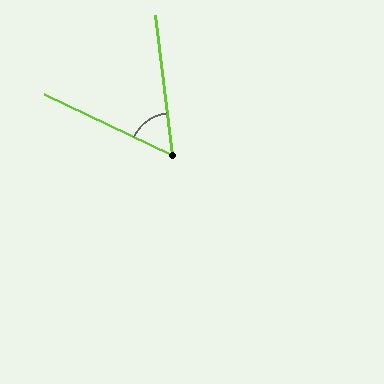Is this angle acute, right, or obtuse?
It is acute.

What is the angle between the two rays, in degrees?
Approximately 58 degrees.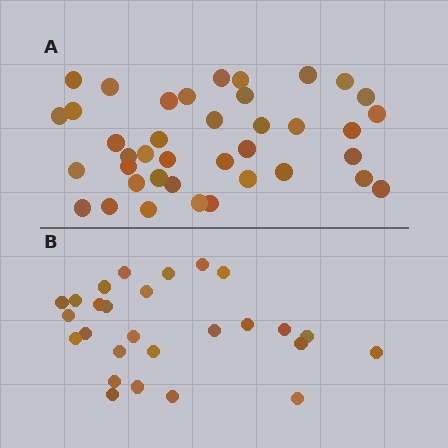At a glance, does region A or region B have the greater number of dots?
Region A (the top region) has more dots.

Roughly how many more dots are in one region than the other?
Region A has roughly 12 or so more dots than region B.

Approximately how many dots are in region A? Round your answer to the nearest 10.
About 40 dots. (The exact count is 39, which rounds to 40.)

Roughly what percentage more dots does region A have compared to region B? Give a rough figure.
About 45% more.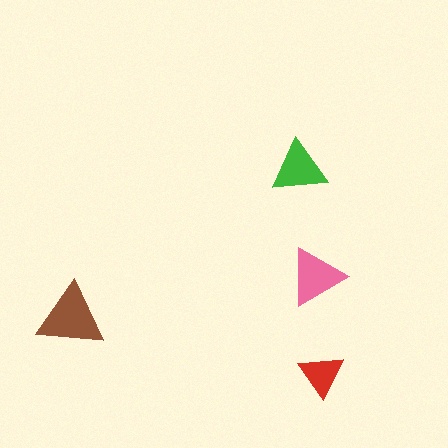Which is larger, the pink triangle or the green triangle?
The pink one.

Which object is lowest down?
The red triangle is bottommost.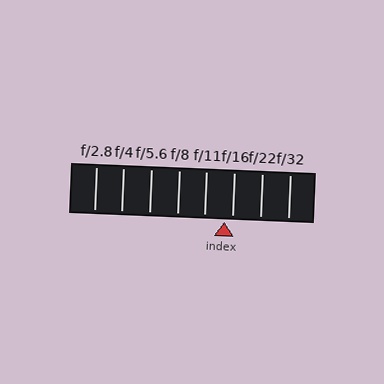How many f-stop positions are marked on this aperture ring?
There are 8 f-stop positions marked.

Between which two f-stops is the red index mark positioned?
The index mark is between f/11 and f/16.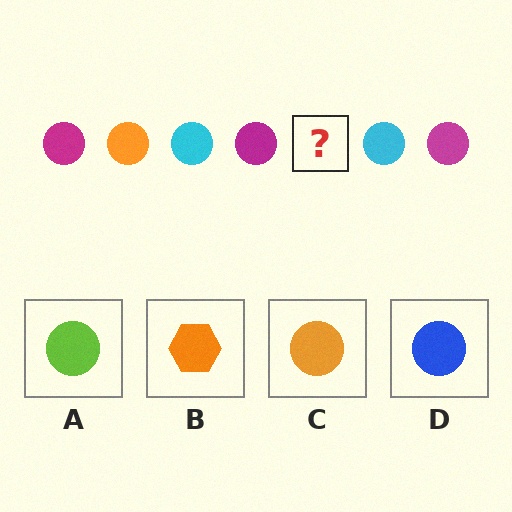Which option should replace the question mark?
Option C.